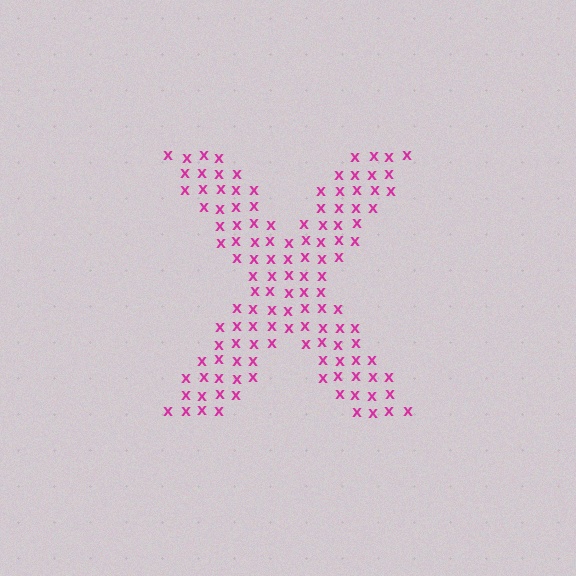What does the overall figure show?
The overall figure shows the letter X.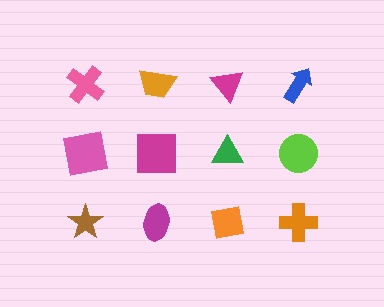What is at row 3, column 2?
A magenta ellipse.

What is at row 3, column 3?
An orange square.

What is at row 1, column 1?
A pink cross.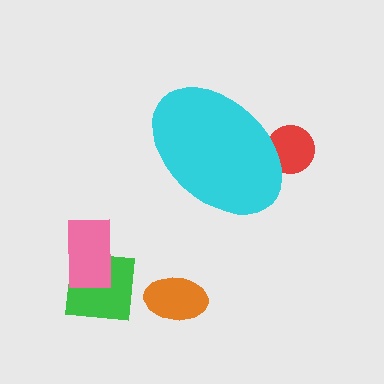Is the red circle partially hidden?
Yes, the red circle is partially hidden behind the cyan ellipse.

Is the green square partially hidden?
No, the green square is fully visible.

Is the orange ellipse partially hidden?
No, the orange ellipse is fully visible.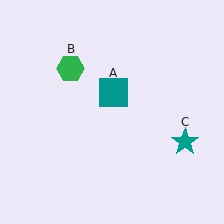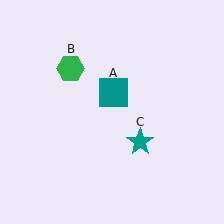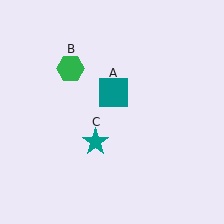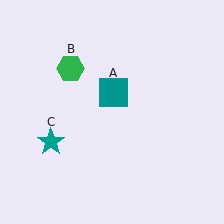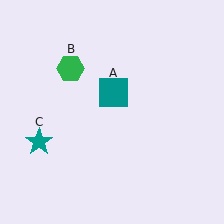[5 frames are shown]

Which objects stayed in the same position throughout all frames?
Teal square (object A) and green hexagon (object B) remained stationary.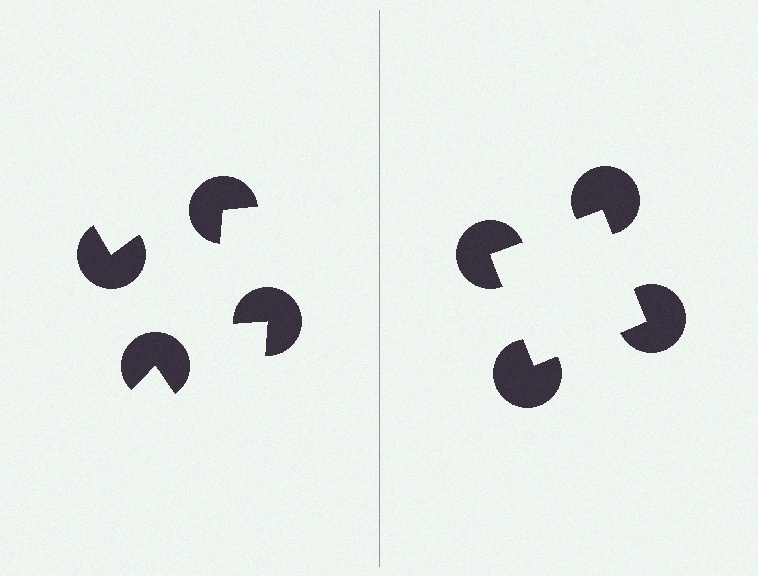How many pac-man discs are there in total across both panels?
8 — 4 on each side.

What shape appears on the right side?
An illusory square.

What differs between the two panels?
The pac-man discs are positioned identically on both sides; only the wedge orientations differ. On the right they align to a square; on the left they are misaligned.